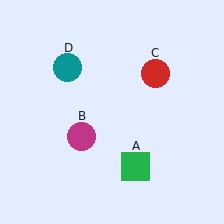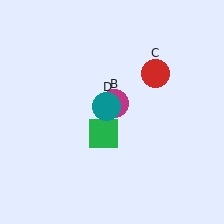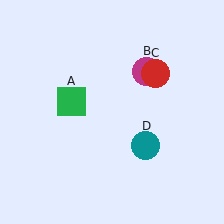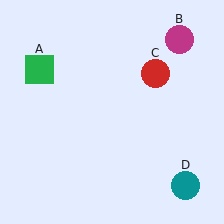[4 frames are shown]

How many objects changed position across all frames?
3 objects changed position: green square (object A), magenta circle (object B), teal circle (object D).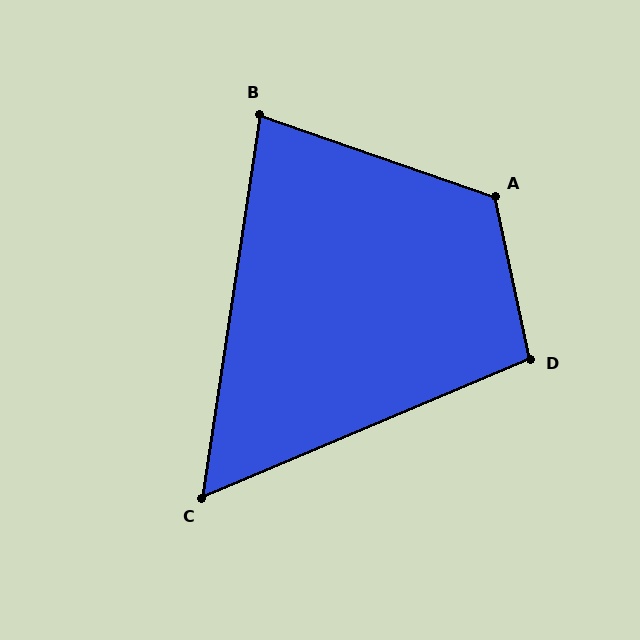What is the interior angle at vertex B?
Approximately 79 degrees (acute).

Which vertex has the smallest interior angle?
C, at approximately 59 degrees.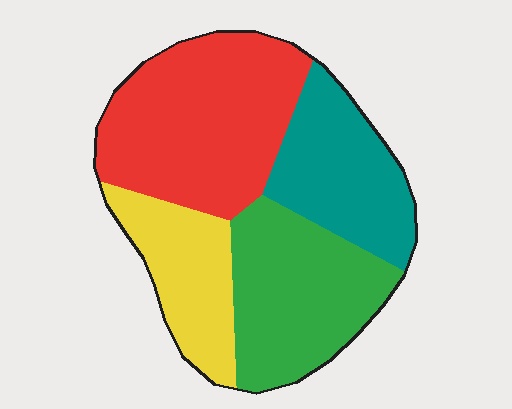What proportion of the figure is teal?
Teal covers about 20% of the figure.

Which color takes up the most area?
Red, at roughly 35%.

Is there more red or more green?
Red.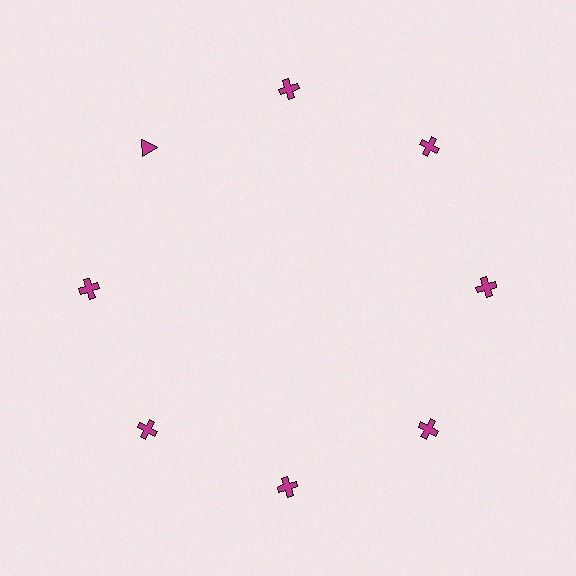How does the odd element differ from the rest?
It has a different shape: triangle instead of cross.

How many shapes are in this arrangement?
There are 8 shapes arranged in a ring pattern.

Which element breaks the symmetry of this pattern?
The magenta triangle at roughly the 10 o'clock position breaks the symmetry. All other shapes are magenta crosses.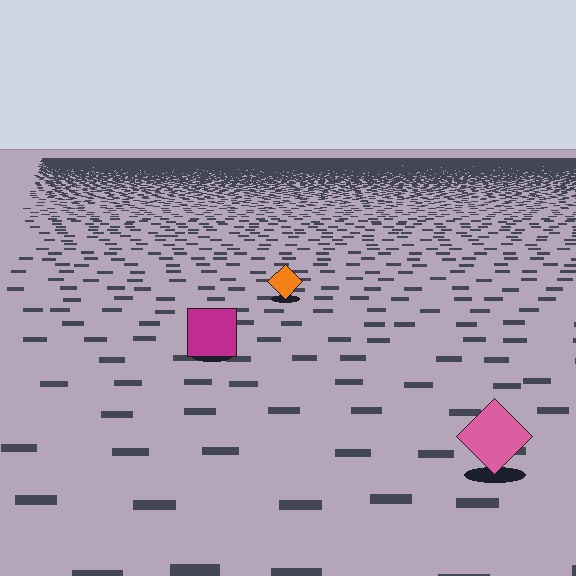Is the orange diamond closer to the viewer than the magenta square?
No. The magenta square is closer — you can tell from the texture gradient: the ground texture is coarser near it.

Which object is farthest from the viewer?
The orange diamond is farthest from the viewer. It appears smaller and the ground texture around it is denser.